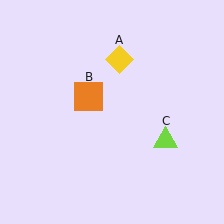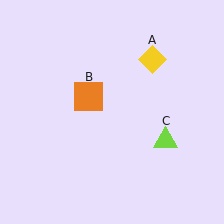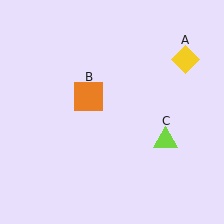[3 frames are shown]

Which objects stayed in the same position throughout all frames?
Orange square (object B) and lime triangle (object C) remained stationary.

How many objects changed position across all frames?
1 object changed position: yellow diamond (object A).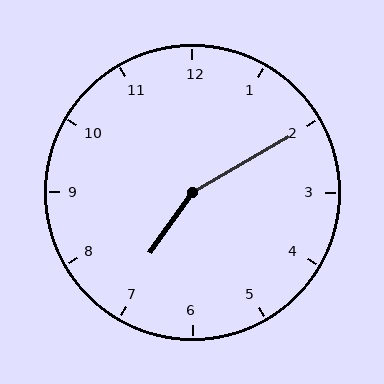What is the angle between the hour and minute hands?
Approximately 155 degrees.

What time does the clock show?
7:10.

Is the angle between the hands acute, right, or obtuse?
It is obtuse.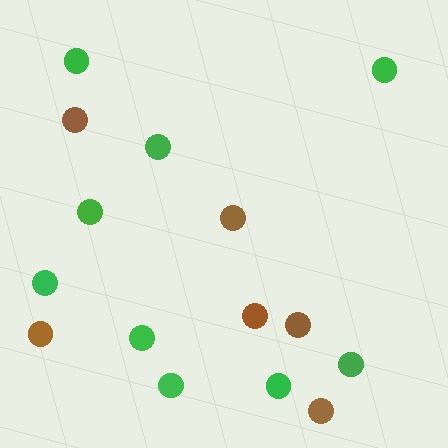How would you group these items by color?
There are 2 groups: one group of green circles (9) and one group of brown circles (6).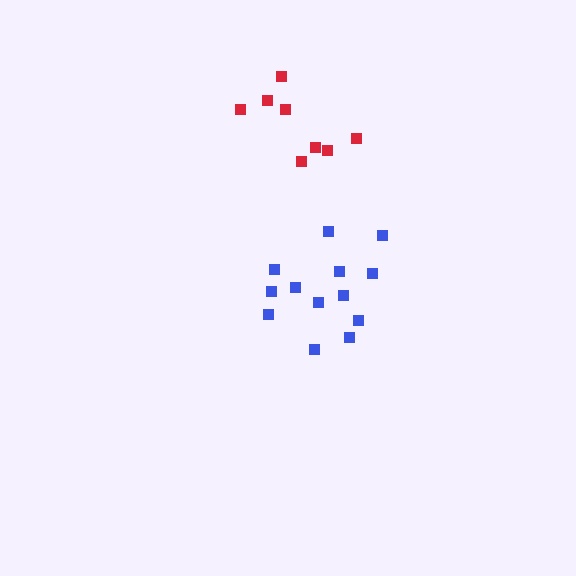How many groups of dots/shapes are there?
There are 2 groups.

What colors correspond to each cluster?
The clusters are colored: red, blue.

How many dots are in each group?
Group 1: 8 dots, Group 2: 13 dots (21 total).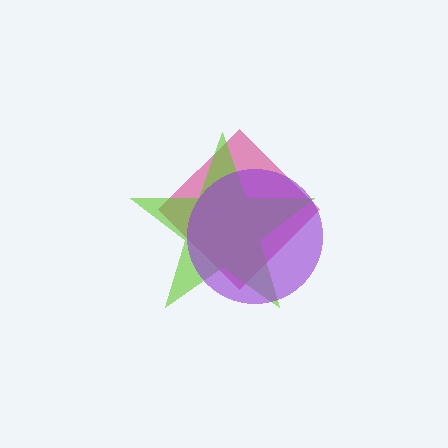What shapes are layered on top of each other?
The layered shapes are: a magenta diamond, a lime star, a purple circle.